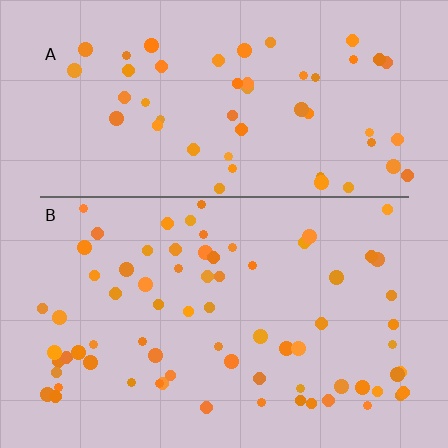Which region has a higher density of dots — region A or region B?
B (the bottom).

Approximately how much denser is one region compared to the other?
Approximately 1.3× — region B over region A.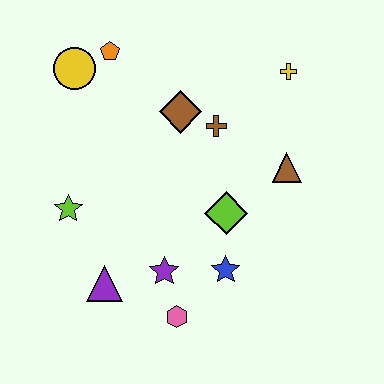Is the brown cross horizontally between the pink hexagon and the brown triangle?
Yes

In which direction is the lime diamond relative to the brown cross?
The lime diamond is below the brown cross.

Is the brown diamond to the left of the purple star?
No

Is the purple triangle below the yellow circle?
Yes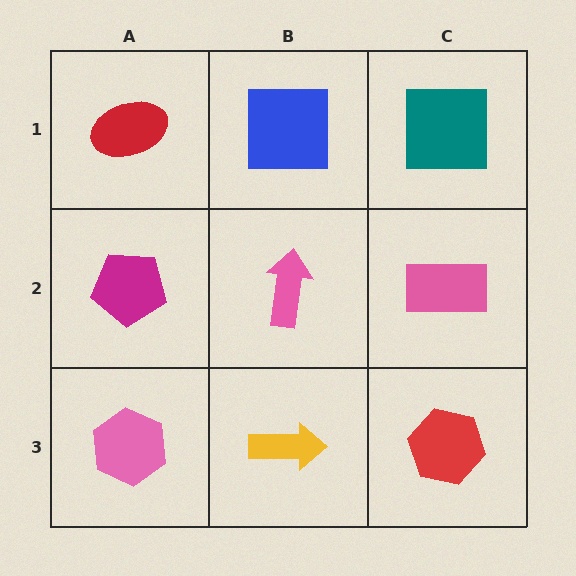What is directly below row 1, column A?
A magenta pentagon.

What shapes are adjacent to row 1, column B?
A pink arrow (row 2, column B), a red ellipse (row 1, column A), a teal square (row 1, column C).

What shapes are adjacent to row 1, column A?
A magenta pentagon (row 2, column A), a blue square (row 1, column B).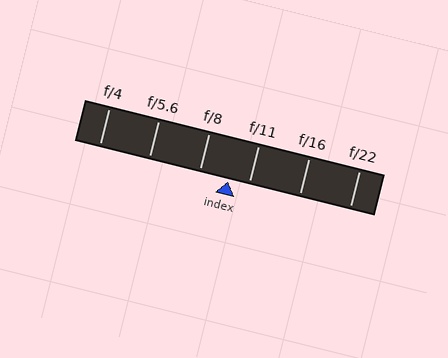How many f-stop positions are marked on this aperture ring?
There are 6 f-stop positions marked.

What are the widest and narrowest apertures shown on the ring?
The widest aperture shown is f/4 and the narrowest is f/22.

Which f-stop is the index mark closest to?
The index mark is closest to f/11.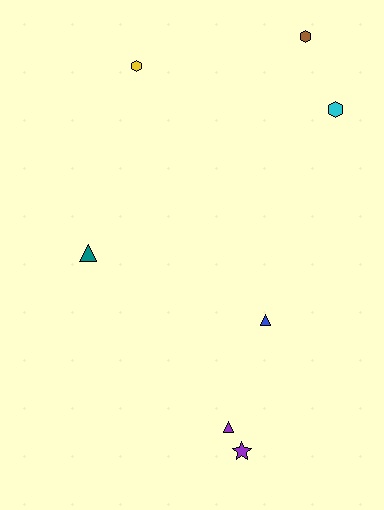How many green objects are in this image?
There are no green objects.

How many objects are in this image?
There are 7 objects.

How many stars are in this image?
There is 1 star.